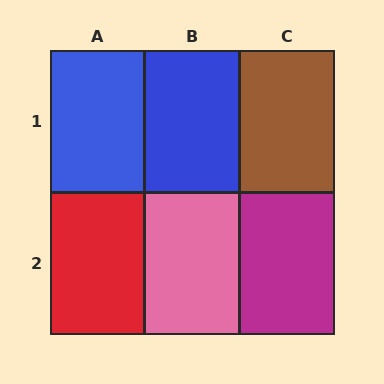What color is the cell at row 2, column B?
Pink.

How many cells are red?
1 cell is red.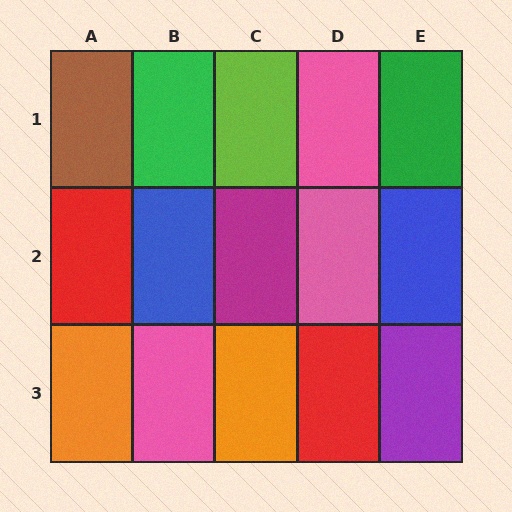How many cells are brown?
1 cell is brown.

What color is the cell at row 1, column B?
Green.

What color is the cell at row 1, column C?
Lime.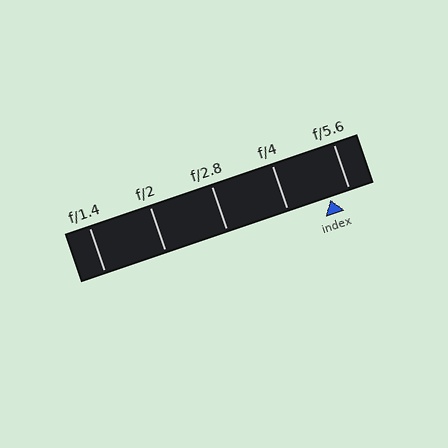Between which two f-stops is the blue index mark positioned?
The index mark is between f/4 and f/5.6.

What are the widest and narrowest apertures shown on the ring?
The widest aperture shown is f/1.4 and the narrowest is f/5.6.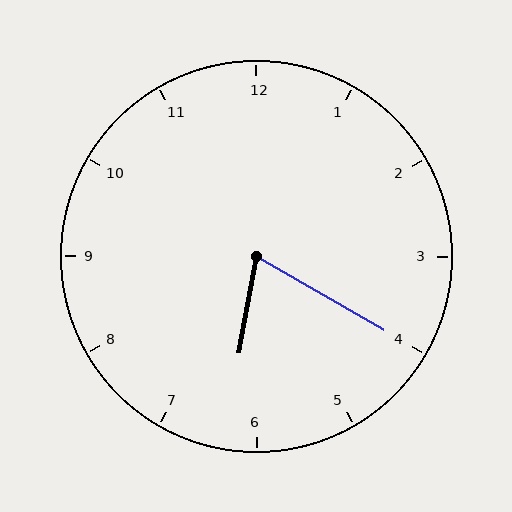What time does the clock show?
6:20.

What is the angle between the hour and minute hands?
Approximately 70 degrees.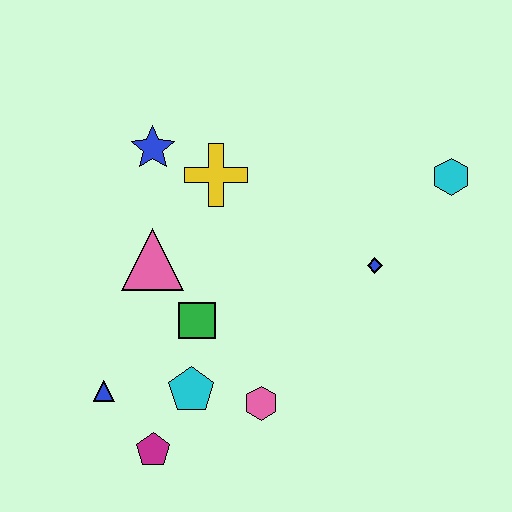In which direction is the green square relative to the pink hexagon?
The green square is above the pink hexagon.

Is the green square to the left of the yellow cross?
Yes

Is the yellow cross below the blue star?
Yes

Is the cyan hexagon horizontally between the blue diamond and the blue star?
No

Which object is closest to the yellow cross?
The blue star is closest to the yellow cross.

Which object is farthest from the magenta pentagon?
The cyan hexagon is farthest from the magenta pentagon.